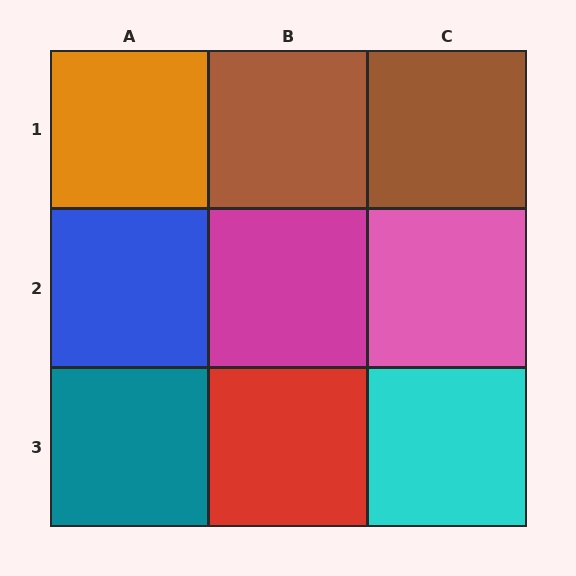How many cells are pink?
1 cell is pink.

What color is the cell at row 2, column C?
Pink.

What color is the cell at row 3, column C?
Cyan.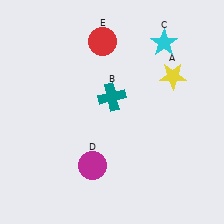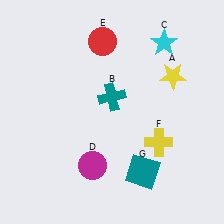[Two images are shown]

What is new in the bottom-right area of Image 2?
A yellow cross (F) was added in the bottom-right area of Image 2.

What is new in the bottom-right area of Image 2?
A teal square (G) was added in the bottom-right area of Image 2.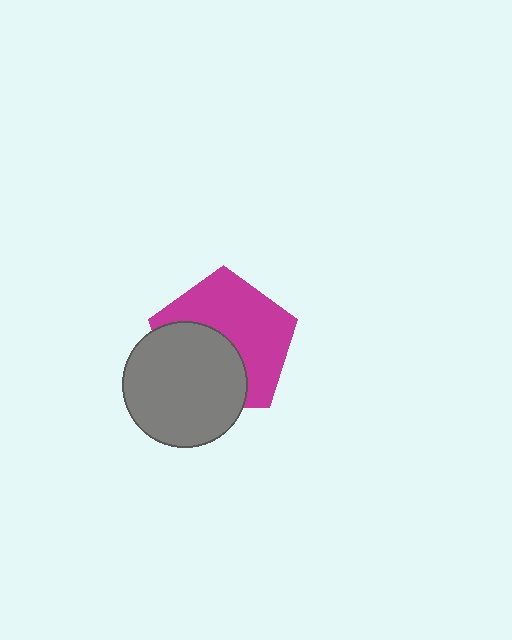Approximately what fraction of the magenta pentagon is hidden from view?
Roughly 43% of the magenta pentagon is hidden behind the gray circle.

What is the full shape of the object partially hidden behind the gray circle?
The partially hidden object is a magenta pentagon.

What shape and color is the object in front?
The object in front is a gray circle.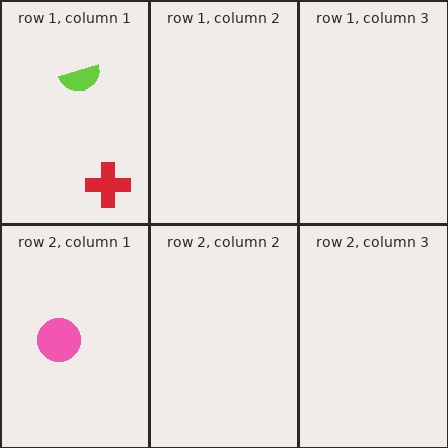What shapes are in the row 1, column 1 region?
The lime semicircle, the red cross.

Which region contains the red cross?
The row 1, column 1 region.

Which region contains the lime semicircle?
The row 1, column 1 region.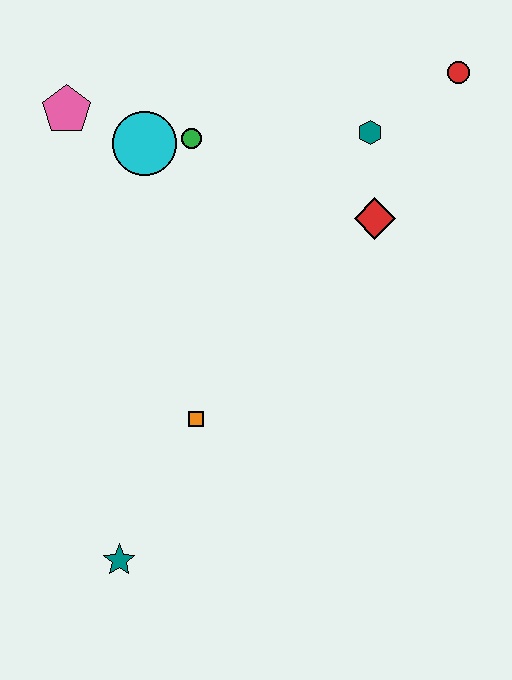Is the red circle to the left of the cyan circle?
No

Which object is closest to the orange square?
The teal star is closest to the orange square.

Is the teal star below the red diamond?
Yes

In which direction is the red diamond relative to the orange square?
The red diamond is above the orange square.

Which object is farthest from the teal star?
The red circle is farthest from the teal star.